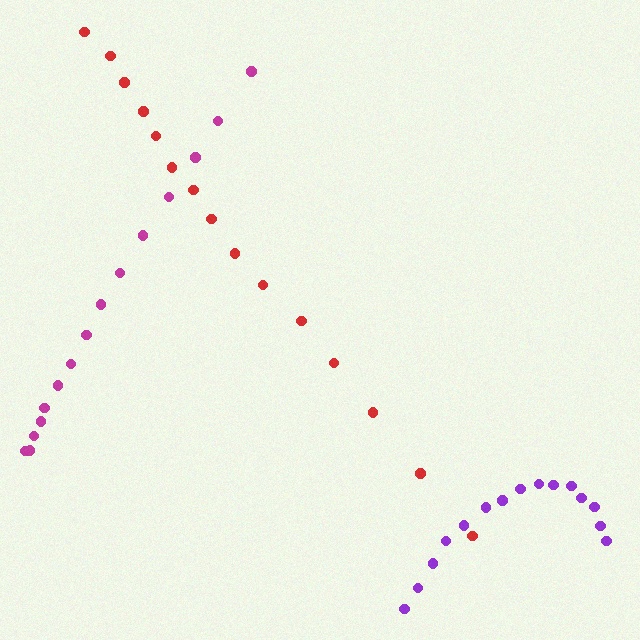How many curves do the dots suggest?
There are 3 distinct paths.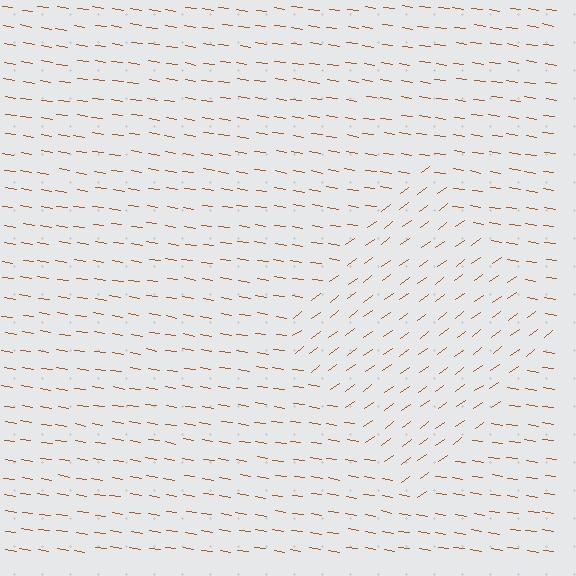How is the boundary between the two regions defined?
The boundary is defined purely by a change in line orientation (approximately 45 degrees difference). All lines are the same color and thickness.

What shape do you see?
I see a diamond.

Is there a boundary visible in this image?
Yes, there is a texture boundary formed by a change in line orientation.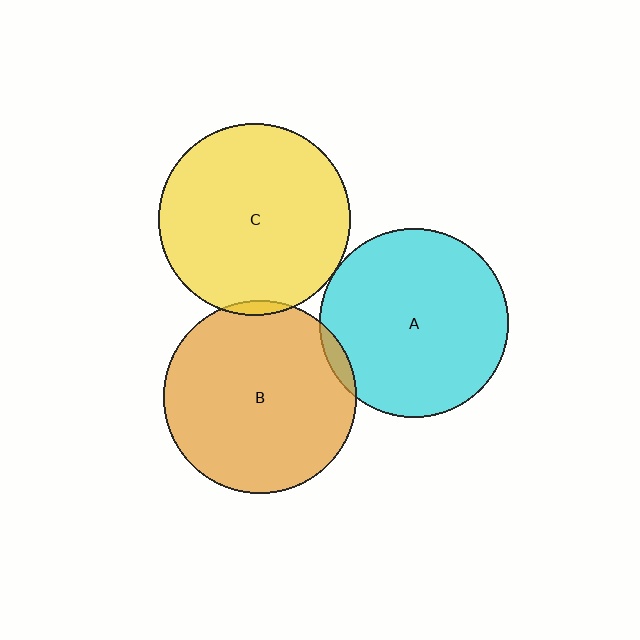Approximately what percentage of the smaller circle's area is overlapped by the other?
Approximately 5%.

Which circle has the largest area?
Circle B (orange).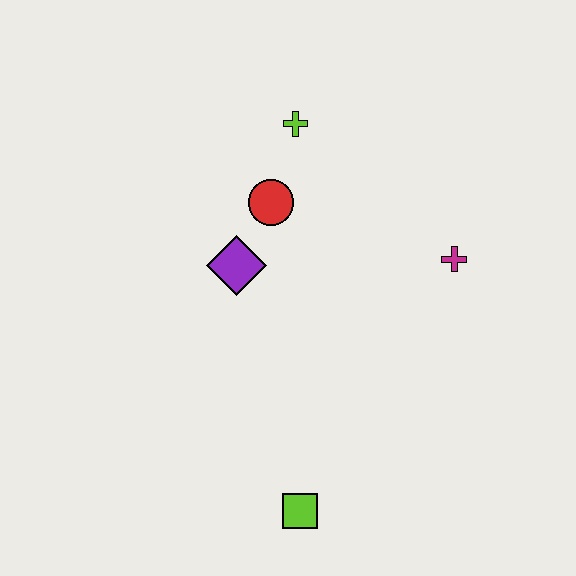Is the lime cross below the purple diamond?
No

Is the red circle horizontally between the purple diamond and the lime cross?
Yes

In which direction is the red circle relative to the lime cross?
The red circle is below the lime cross.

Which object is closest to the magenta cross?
The red circle is closest to the magenta cross.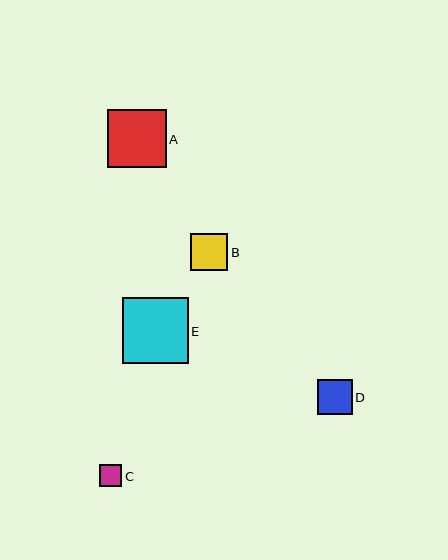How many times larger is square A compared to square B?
Square A is approximately 1.6 times the size of square B.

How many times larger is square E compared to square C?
Square E is approximately 3.0 times the size of square C.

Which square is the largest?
Square E is the largest with a size of approximately 66 pixels.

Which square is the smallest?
Square C is the smallest with a size of approximately 22 pixels.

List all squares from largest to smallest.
From largest to smallest: E, A, B, D, C.